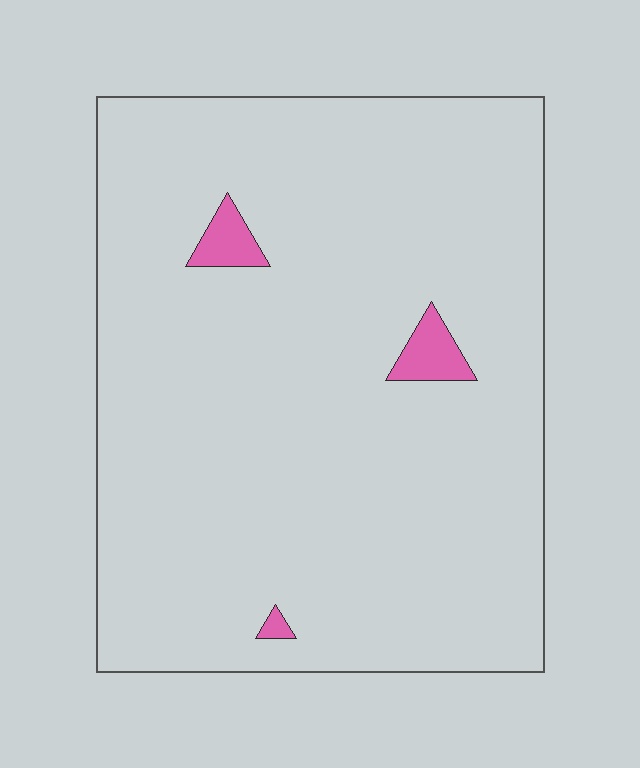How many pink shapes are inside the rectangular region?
3.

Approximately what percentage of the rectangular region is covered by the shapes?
Approximately 5%.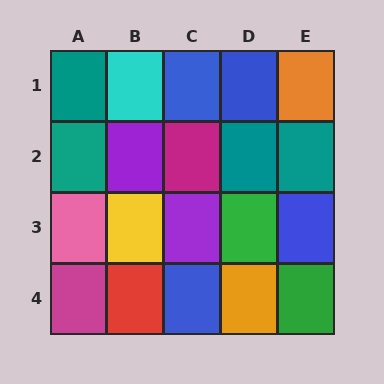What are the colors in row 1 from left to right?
Teal, cyan, blue, blue, orange.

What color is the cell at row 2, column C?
Magenta.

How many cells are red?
1 cell is red.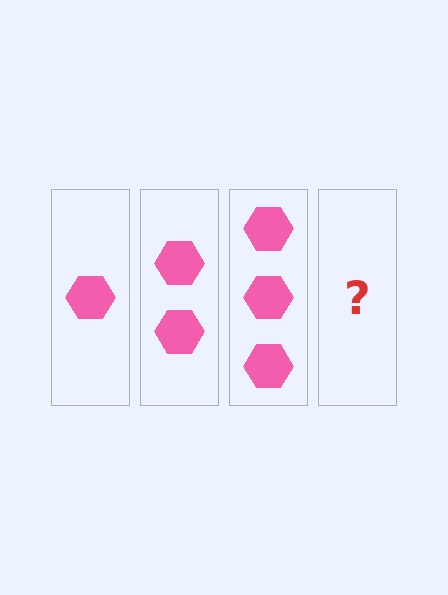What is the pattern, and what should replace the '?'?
The pattern is that each step adds one more hexagon. The '?' should be 4 hexagons.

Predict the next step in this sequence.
The next step is 4 hexagons.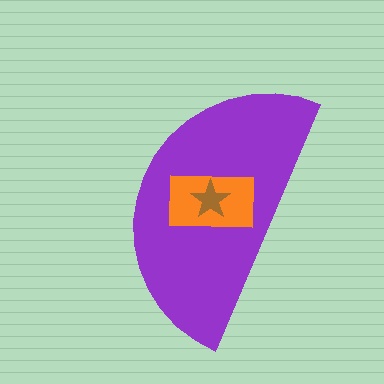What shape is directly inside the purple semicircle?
The orange rectangle.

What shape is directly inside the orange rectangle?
The brown star.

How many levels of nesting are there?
3.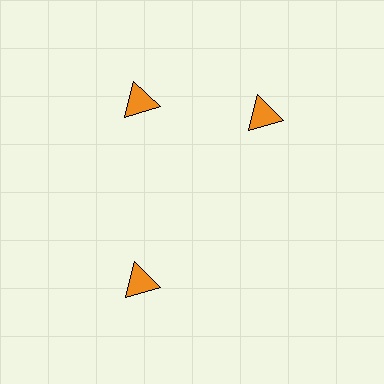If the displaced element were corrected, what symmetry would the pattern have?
It would have 3-fold rotational symmetry — the pattern would map onto itself every 120 degrees.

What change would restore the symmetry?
The symmetry would be restored by rotating it back into even spacing with its neighbors so that all 3 triangles sit at equal angles and equal distance from the center.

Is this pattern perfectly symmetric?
No. The 3 orange triangles are arranged in a ring, but one element near the 3 o'clock position is rotated out of alignment along the ring, breaking the 3-fold rotational symmetry.